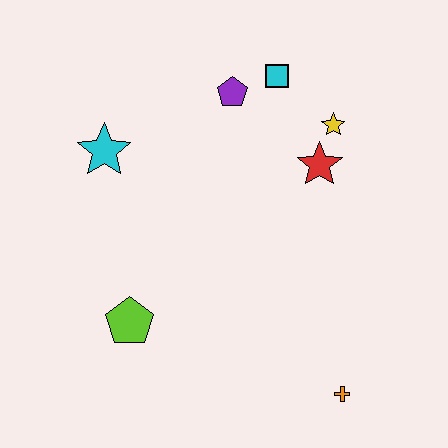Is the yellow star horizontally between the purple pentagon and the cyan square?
No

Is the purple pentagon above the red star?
Yes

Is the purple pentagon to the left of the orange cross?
Yes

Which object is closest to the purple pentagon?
The cyan square is closest to the purple pentagon.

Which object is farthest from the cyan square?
The orange cross is farthest from the cyan square.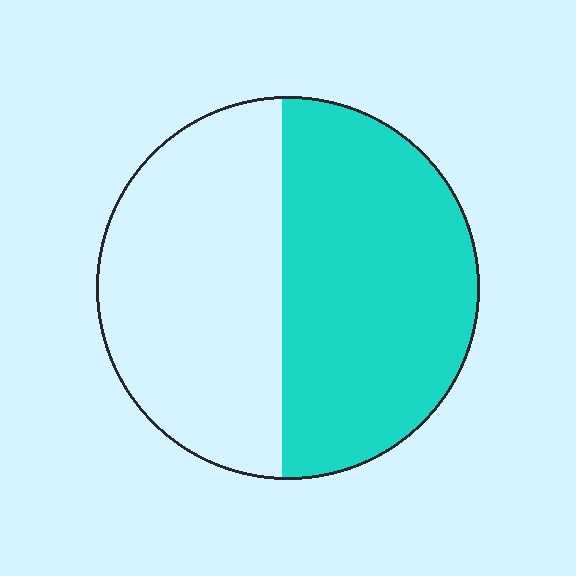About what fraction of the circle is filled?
About one half (1/2).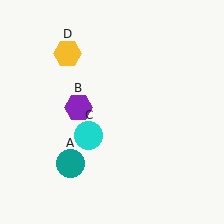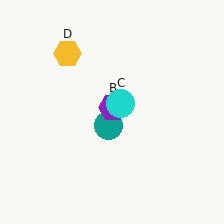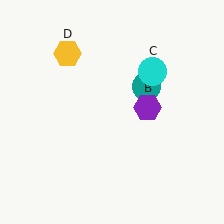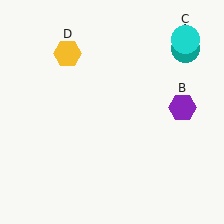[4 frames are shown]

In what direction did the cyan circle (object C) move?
The cyan circle (object C) moved up and to the right.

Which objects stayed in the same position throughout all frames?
Yellow hexagon (object D) remained stationary.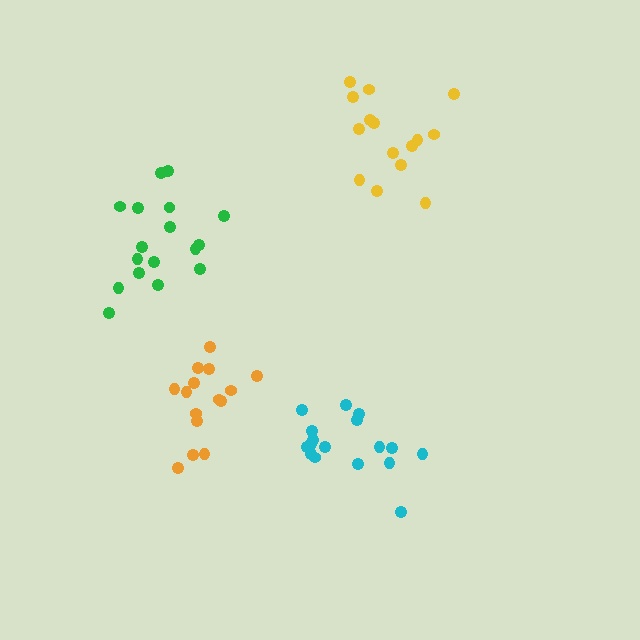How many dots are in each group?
Group 1: 15 dots, Group 2: 15 dots, Group 3: 17 dots, Group 4: 17 dots (64 total).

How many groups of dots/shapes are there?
There are 4 groups.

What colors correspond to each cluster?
The clusters are colored: yellow, orange, green, cyan.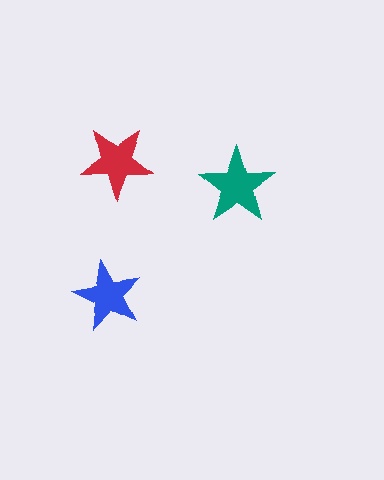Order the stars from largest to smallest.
the teal one, the red one, the blue one.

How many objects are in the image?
There are 3 objects in the image.